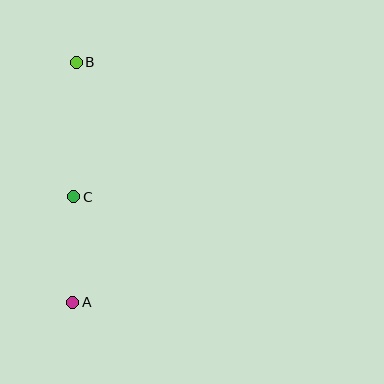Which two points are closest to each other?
Points A and C are closest to each other.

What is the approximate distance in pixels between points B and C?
The distance between B and C is approximately 135 pixels.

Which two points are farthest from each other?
Points A and B are farthest from each other.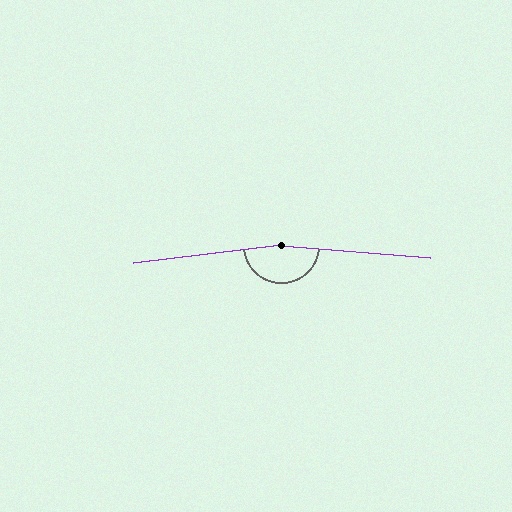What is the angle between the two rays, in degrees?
Approximately 169 degrees.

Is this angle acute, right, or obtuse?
It is obtuse.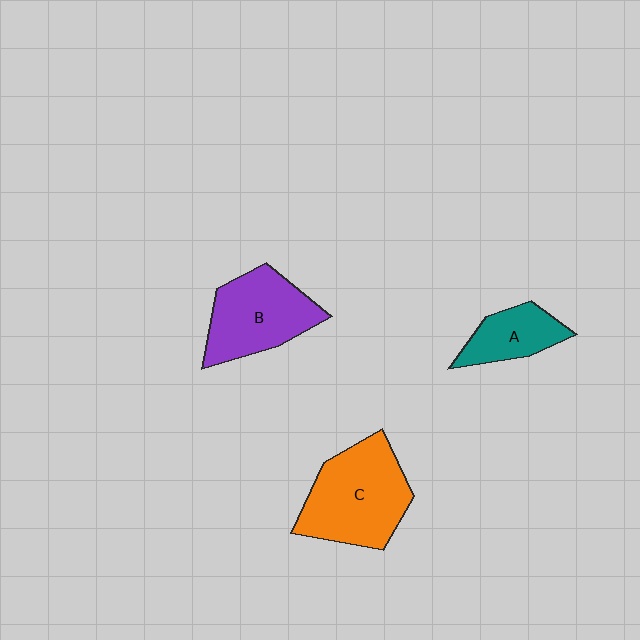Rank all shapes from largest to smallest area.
From largest to smallest: C (orange), B (purple), A (teal).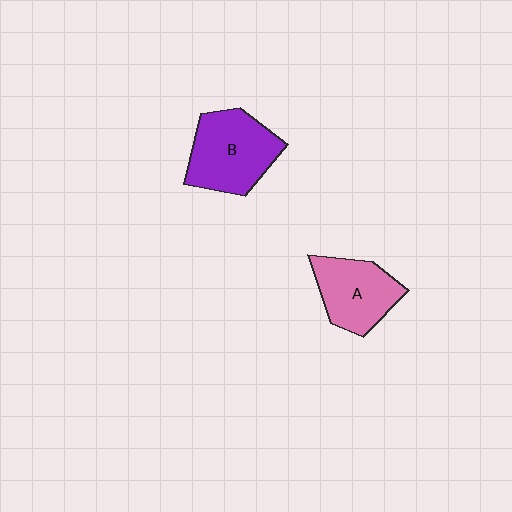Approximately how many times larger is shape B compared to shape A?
Approximately 1.2 times.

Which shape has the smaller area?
Shape A (pink).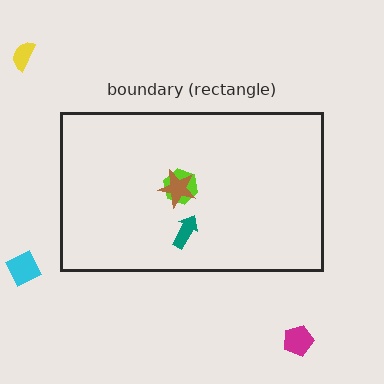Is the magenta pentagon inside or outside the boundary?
Outside.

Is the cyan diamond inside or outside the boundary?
Outside.